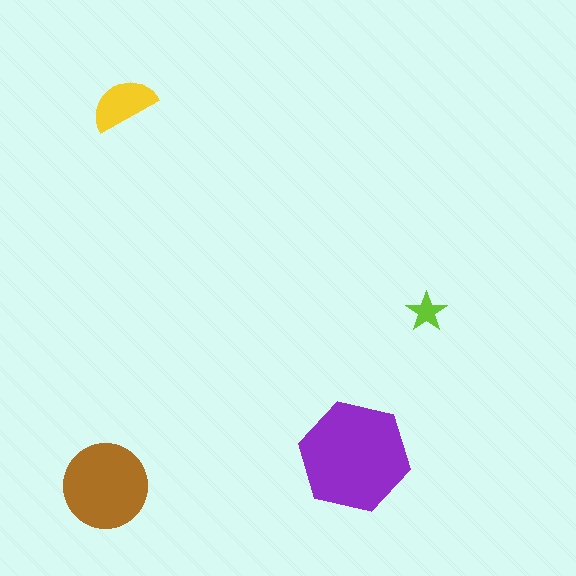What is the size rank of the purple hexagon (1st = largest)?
1st.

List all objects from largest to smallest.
The purple hexagon, the brown circle, the yellow semicircle, the lime star.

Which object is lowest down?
The brown circle is bottommost.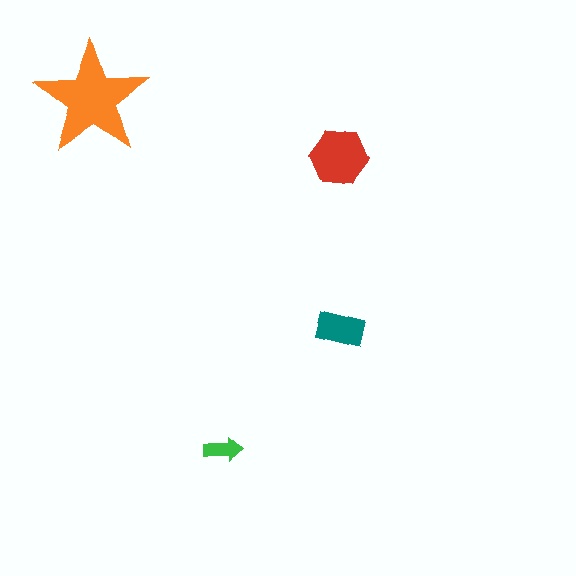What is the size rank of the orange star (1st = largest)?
1st.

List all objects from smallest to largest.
The green arrow, the teal rectangle, the red hexagon, the orange star.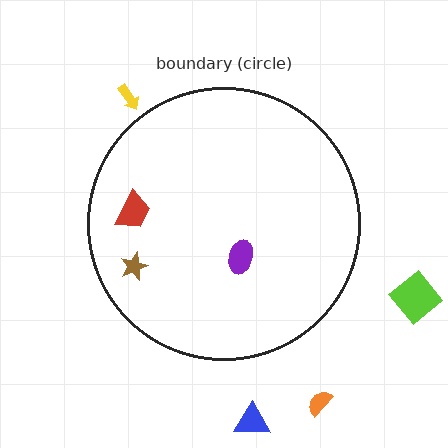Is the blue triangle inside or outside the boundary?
Outside.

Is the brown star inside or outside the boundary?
Inside.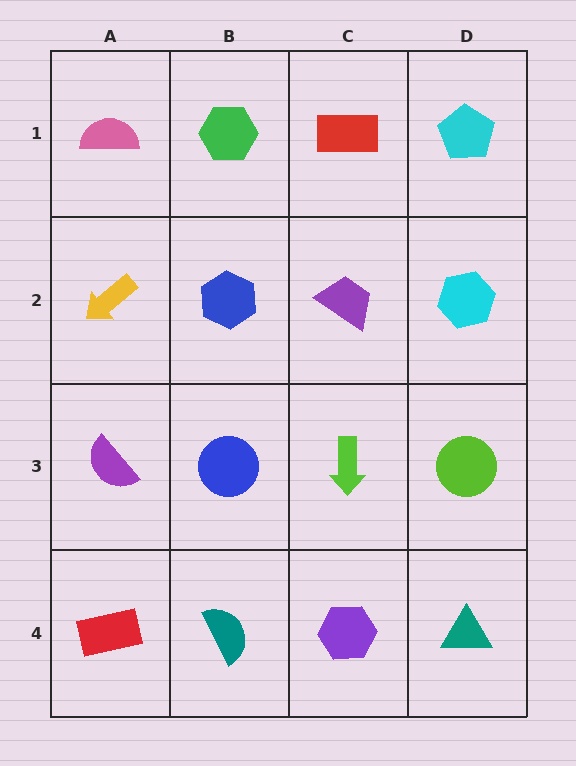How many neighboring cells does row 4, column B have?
3.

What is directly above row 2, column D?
A cyan pentagon.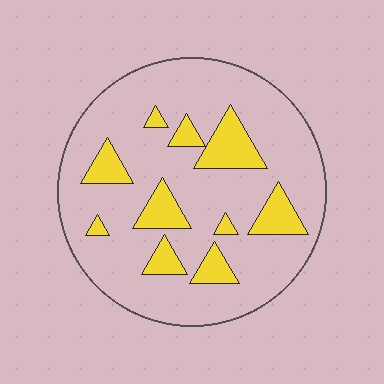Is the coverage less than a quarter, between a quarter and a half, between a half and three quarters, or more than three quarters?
Less than a quarter.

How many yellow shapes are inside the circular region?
10.